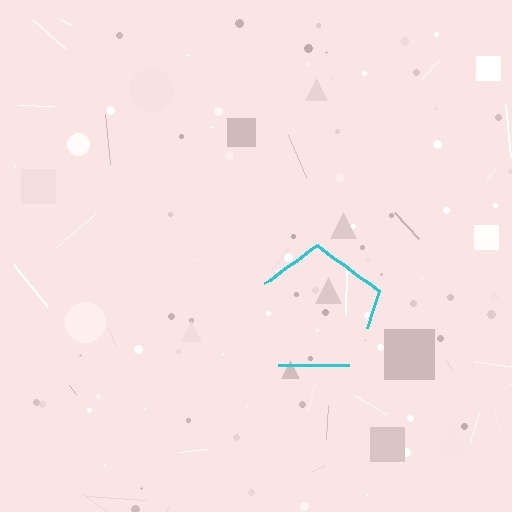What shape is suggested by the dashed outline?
The dashed outline suggests a pentagon.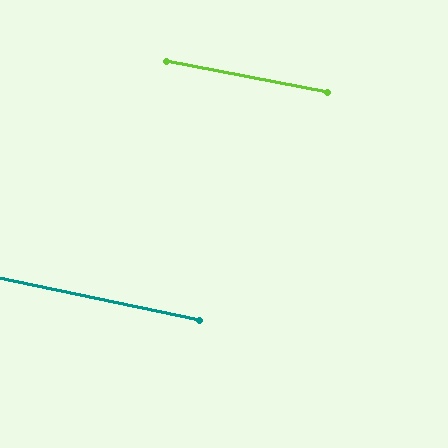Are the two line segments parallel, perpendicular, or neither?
Parallel — their directions differ by only 0.7°.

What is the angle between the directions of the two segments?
Approximately 1 degree.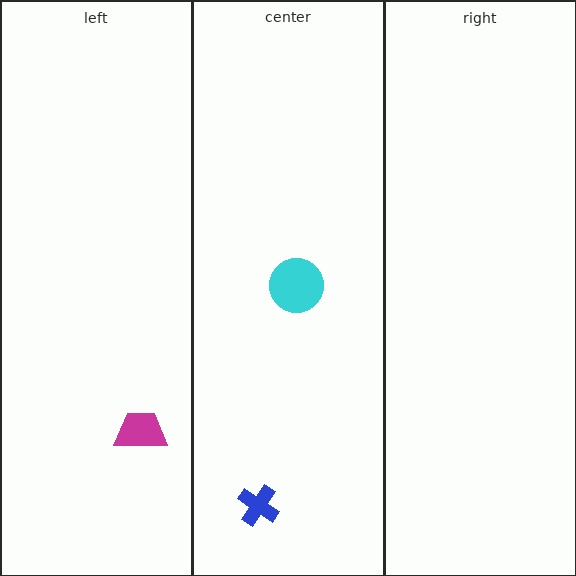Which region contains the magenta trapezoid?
The left region.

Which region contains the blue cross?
The center region.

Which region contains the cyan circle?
The center region.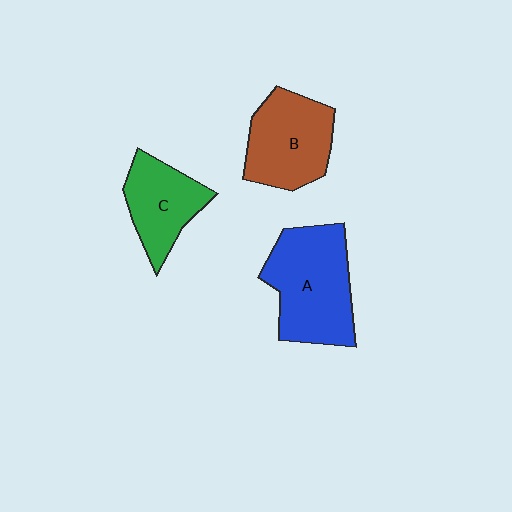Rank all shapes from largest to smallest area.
From largest to smallest: A (blue), B (brown), C (green).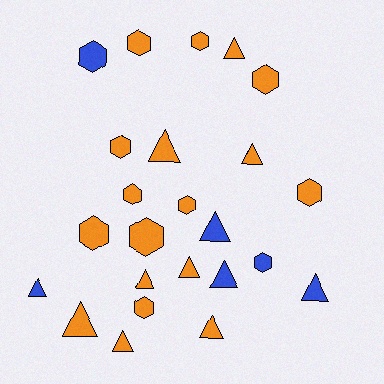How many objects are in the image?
There are 24 objects.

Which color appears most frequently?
Orange, with 18 objects.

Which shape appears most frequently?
Hexagon, with 12 objects.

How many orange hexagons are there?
There are 10 orange hexagons.